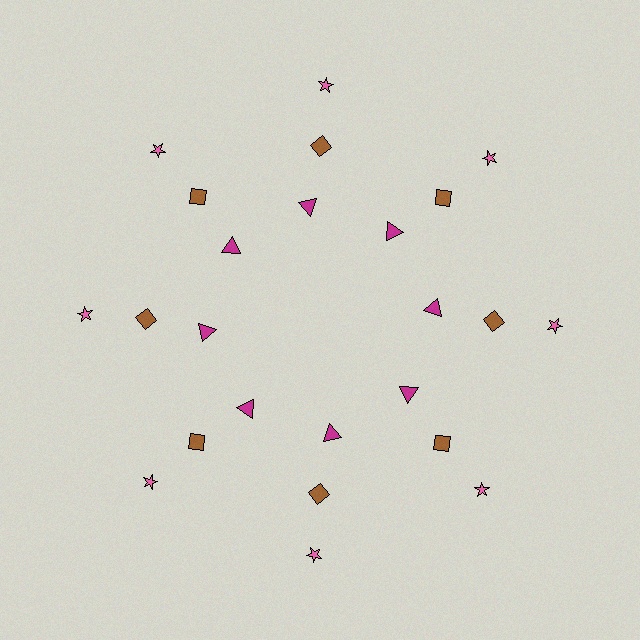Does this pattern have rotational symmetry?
Yes, this pattern has 8-fold rotational symmetry. It looks the same after rotating 45 degrees around the center.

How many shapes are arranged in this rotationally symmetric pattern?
There are 24 shapes, arranged in 8 groups of 3.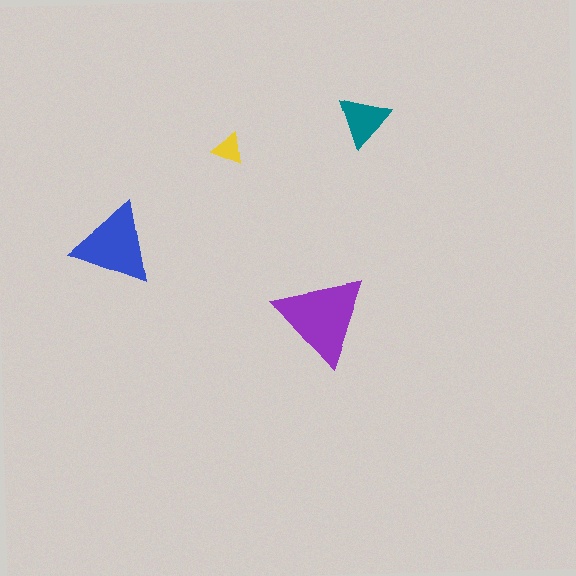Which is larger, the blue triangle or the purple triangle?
The purple one.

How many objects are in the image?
There are 4 objects in the image.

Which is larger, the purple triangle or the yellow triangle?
The purple one.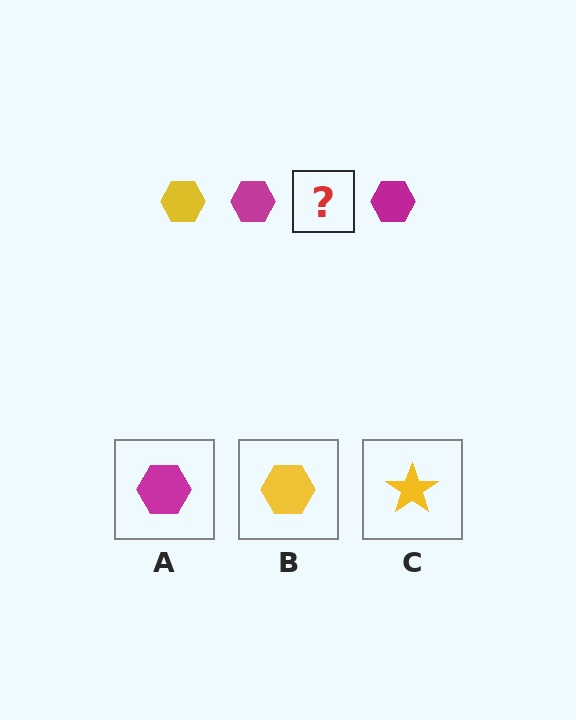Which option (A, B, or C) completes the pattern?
B.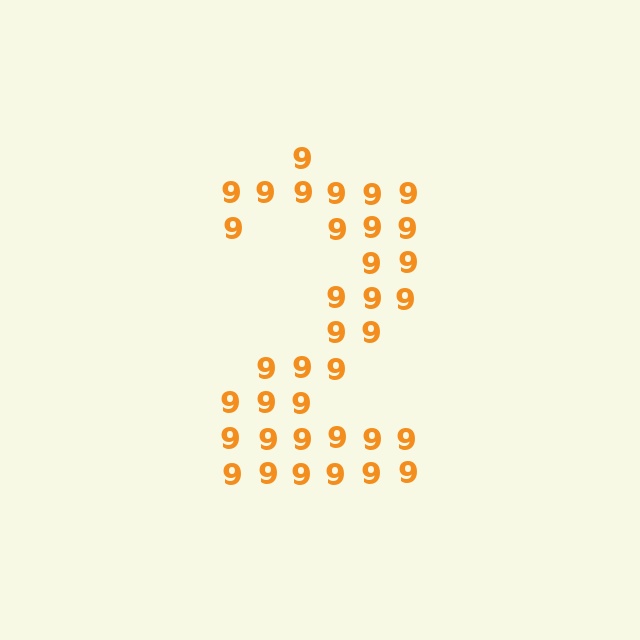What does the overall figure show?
The overall figure shows the digit 2.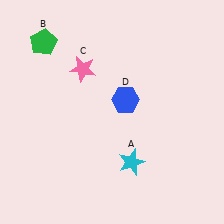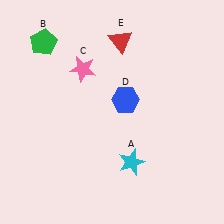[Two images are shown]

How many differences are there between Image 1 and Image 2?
There is 1 difference between the two images.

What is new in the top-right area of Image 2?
A red triangle (E) was added in the top-right area of Image 2.